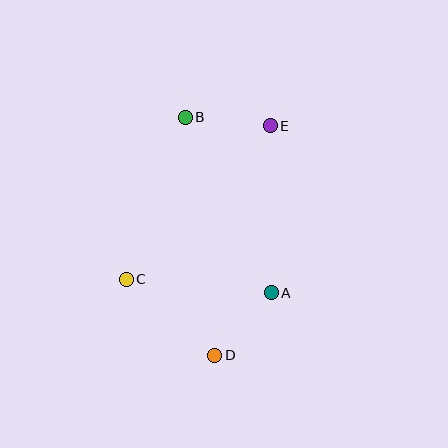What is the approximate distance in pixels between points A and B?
The distance between A and B is approximately 196 pixels.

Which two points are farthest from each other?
Points B and D are farthest from each other.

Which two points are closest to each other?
Points A and D are closest to each other.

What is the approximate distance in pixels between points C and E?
The distance between C and E is approximately 210 pixels.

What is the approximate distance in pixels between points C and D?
The distance between C and D is approximately 117 pixels.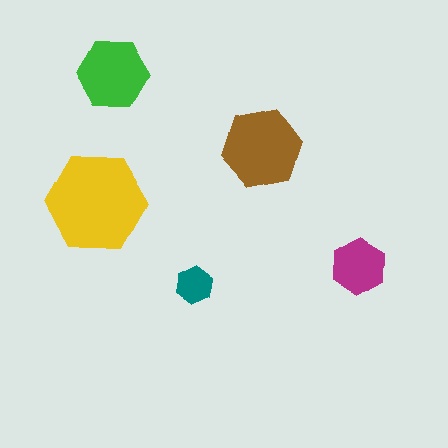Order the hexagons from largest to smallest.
the yellow one, the brown one, the green one, the magenta one, the teal one.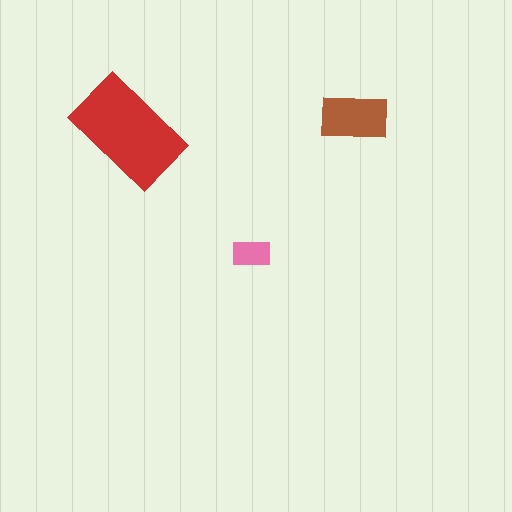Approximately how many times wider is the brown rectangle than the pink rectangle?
About 1.5 times wider.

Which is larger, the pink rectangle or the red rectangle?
The red one.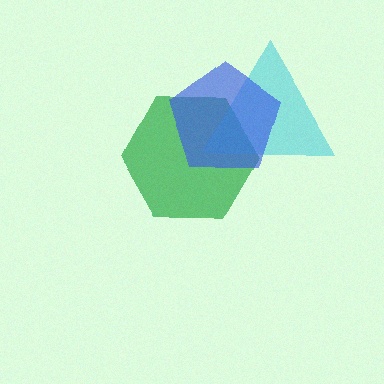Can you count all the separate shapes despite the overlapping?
Yes, there are 3 separate shapes.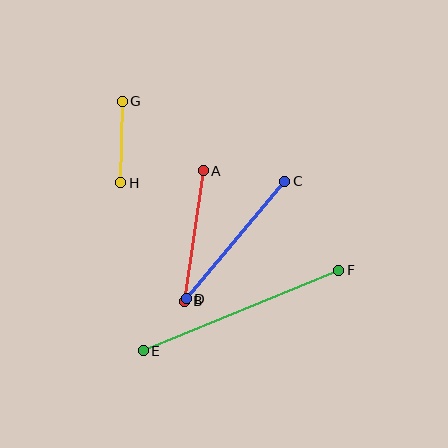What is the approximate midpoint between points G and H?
The midpoint is at approximately (122, 142) pixels.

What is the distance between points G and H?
The distance is approximately 81 pixels.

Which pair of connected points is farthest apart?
Points E and F are farthest apart.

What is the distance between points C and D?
The distance is approximately 153 pixels.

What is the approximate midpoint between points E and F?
The midpoint is at approximately (241, 310) pixels.